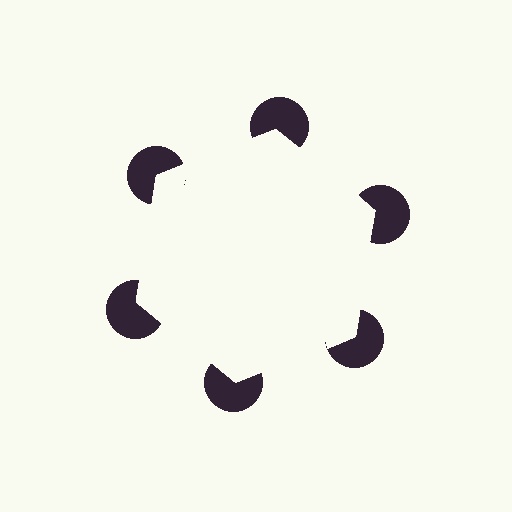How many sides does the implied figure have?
6 sides.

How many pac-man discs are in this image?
There are 6 — one at each vertex of the illusory hexagon.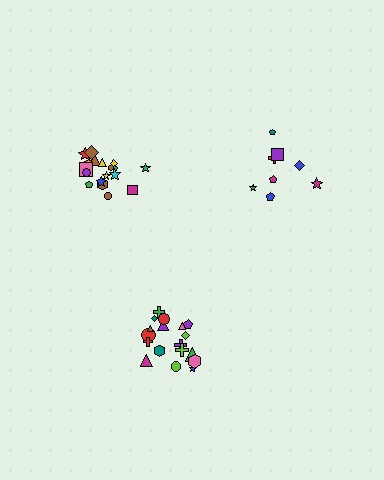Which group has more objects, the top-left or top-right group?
The top-left group.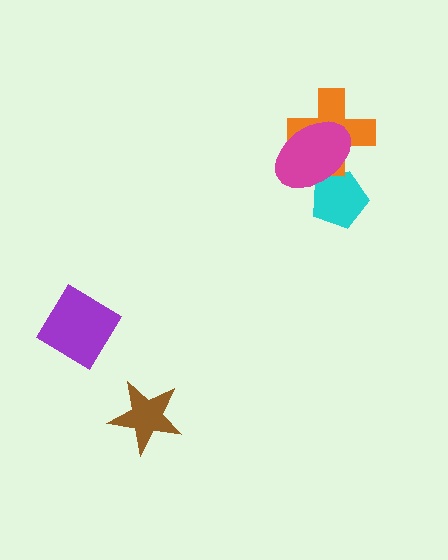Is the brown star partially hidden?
No, no other shape covers it.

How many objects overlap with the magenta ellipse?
2 objects overlap with the magenta ellipse.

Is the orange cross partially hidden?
Yes, it is partially covered by another shape.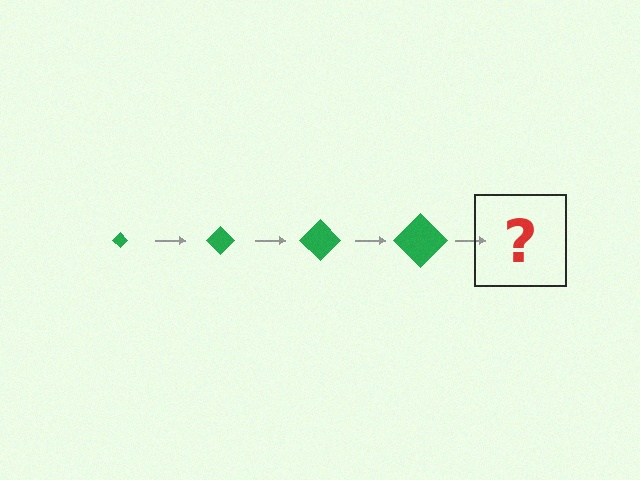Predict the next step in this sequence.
The next step is a green diamond, larger than the previous one.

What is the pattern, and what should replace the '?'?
The pattern is that the diamond gets progressively larger each step. The '?' should be a green diamond, larger than the previous one.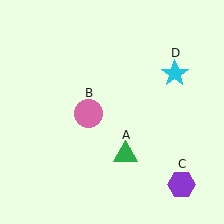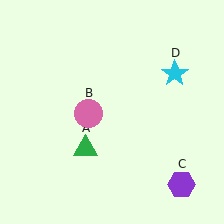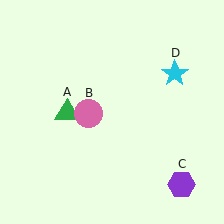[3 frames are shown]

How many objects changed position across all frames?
1 object changed position: green triangle (object A).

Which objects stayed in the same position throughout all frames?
Pink circle (object B) and purple hexagon (object C) and cyan star (object D) remained stationary.